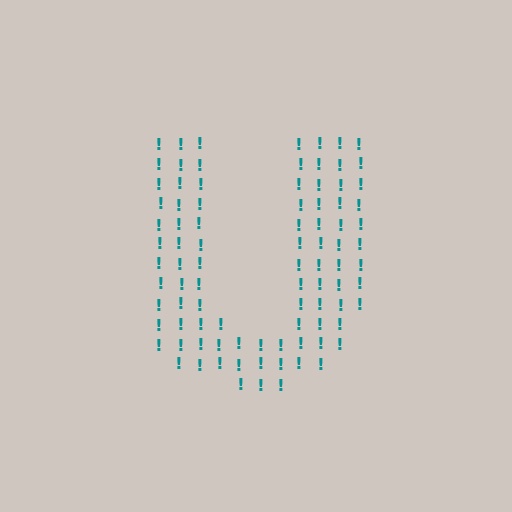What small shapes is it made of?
It is made of small exclamation marks.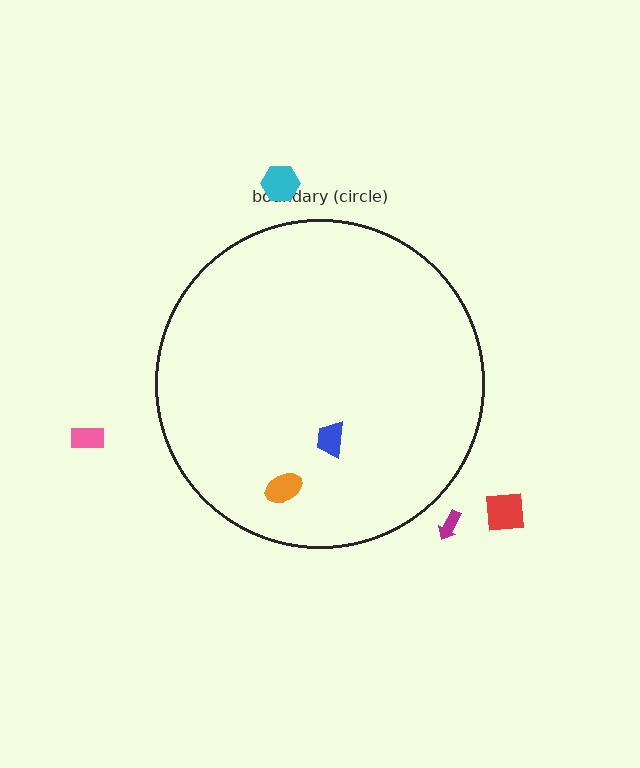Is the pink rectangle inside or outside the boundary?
Outside.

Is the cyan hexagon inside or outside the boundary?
Outside.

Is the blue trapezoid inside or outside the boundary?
Inside.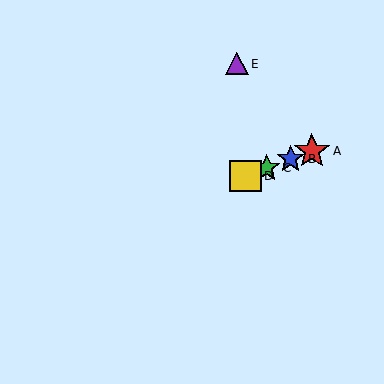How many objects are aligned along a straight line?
4 objects (A, B, C, D) are aligned along a straight line.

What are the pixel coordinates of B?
Object B is at (291, 159).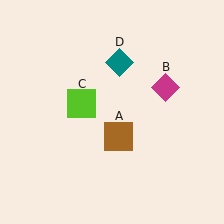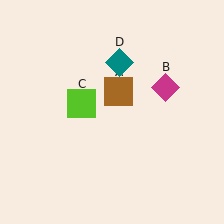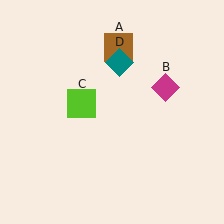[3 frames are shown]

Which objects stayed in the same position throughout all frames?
Magenta diamond (object B) and lime square (object C) and teal diamond (object D) remained stationary.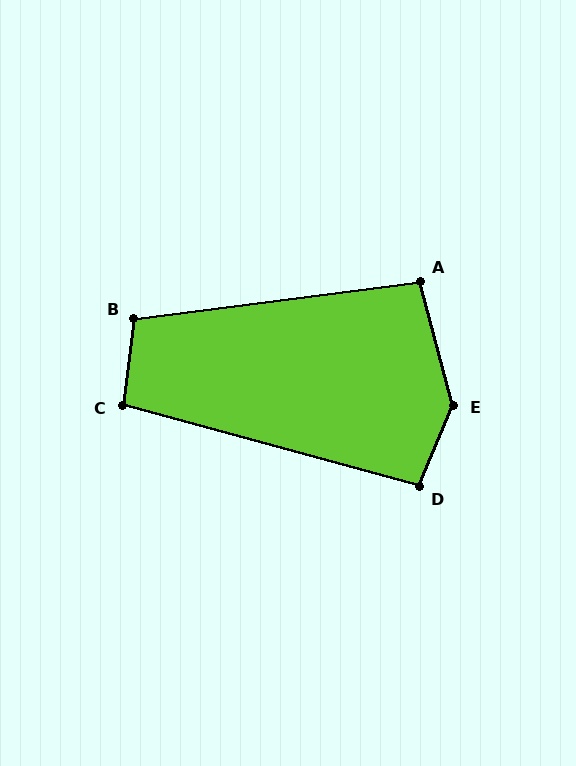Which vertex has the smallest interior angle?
A, at approximately 97 degrees.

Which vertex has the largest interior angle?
E, at approximately 142 degrees.